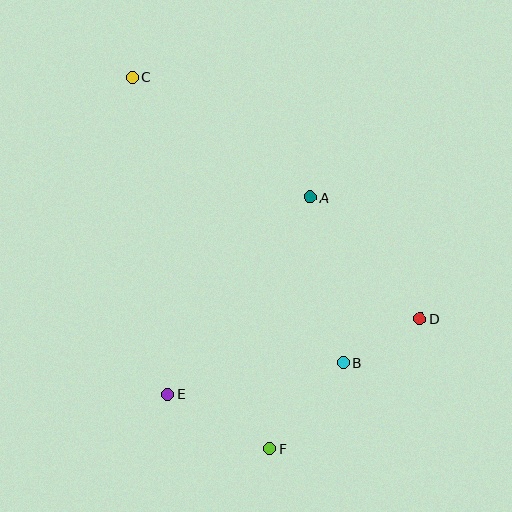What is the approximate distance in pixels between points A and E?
The distance between A and E is approximately 244 pixels.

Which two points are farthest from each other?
Points C and F are farthest from each other.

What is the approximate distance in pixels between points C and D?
The distance between C and D is approximately 376 pixels.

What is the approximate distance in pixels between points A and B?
The distance between A and B is approximately 168 pixels.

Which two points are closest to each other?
Points B and D are closest to each other.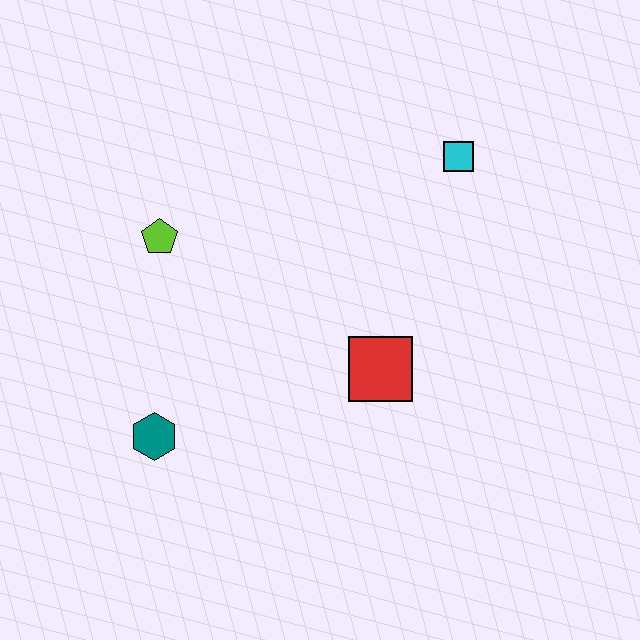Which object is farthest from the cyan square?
The teal hexagon is farthest from the cyan square.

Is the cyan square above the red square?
Yes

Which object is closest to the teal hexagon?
The lime pentagon is closest to the teal hexagon.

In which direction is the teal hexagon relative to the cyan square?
The teal hexagon is to the left of the cyan square.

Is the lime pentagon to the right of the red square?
No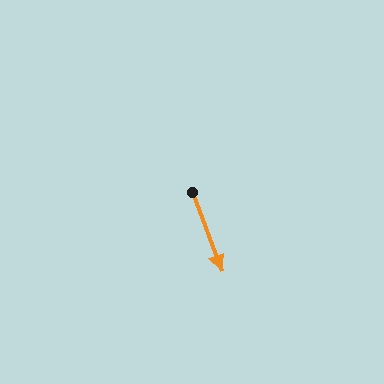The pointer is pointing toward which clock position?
Roughly 5 o'clock.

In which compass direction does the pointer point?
South.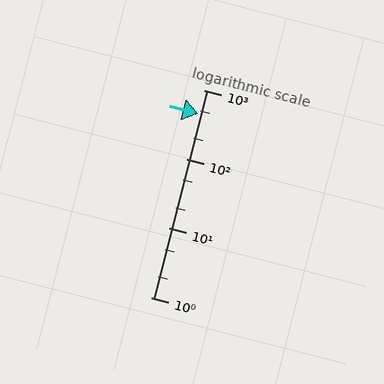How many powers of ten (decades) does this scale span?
The scale spans 3 decades, from 1 to 1000.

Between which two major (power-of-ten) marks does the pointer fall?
The pointer is between 100 and 1000.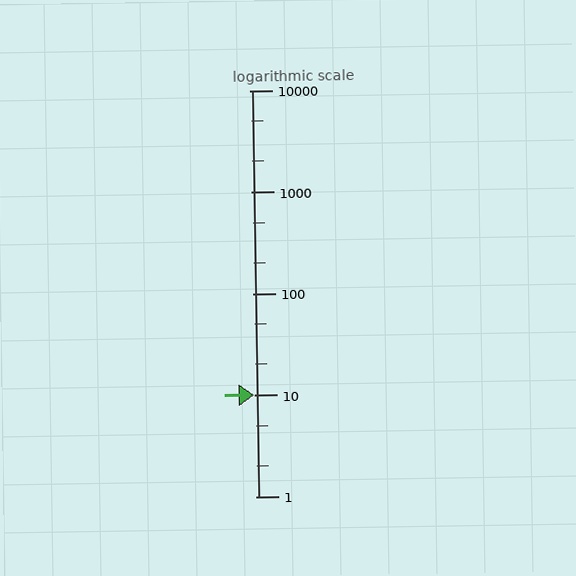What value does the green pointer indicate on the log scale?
The pointer indicates approximately 10.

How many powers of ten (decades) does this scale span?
The scale spans 4 decades, from 1 to 10000.